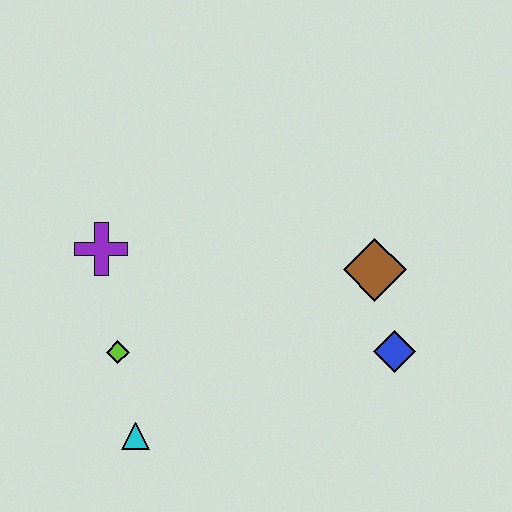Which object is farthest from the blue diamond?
The purple cross is farthest from the blue diamond.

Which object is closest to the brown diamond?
The blue diamond is closest to the brown diamond.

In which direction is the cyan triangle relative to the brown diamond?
The cyan triangle is to the left of the brown diamond.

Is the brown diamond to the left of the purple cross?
No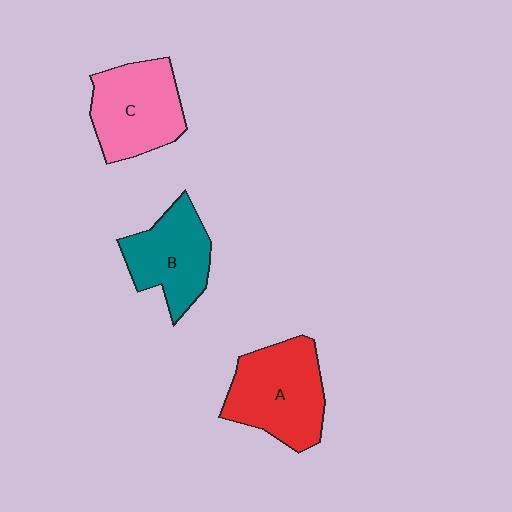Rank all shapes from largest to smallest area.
From largest to smallest: A (red), C (pink), B (teal).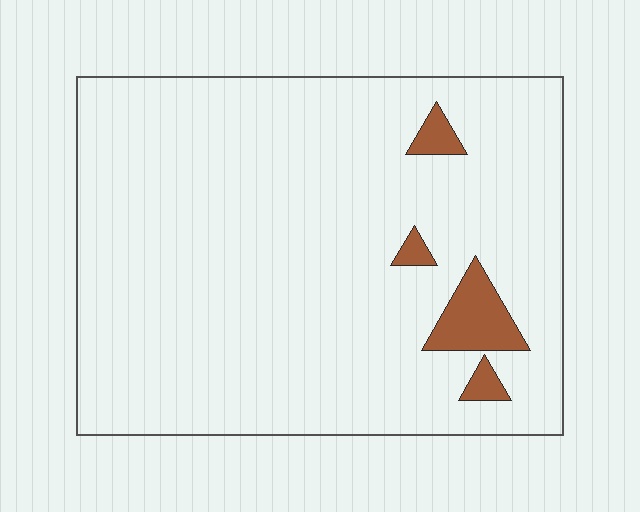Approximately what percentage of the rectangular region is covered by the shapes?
Approximately 5%.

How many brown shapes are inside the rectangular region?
4.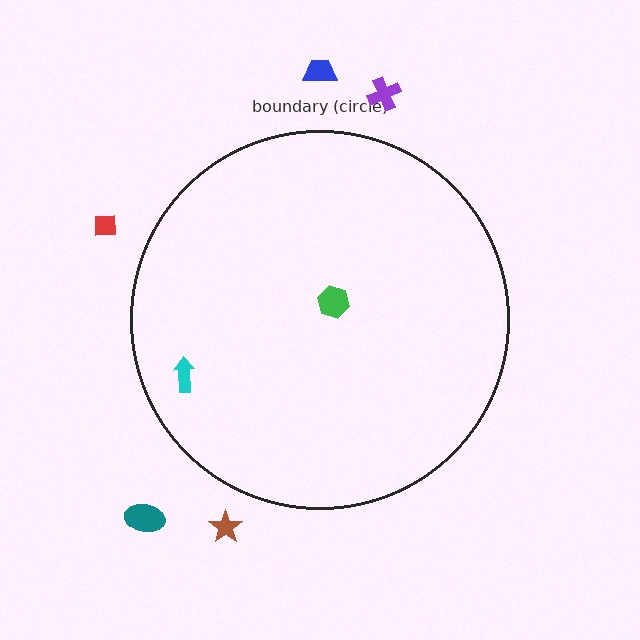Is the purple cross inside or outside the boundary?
Outside.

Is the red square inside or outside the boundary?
Outside.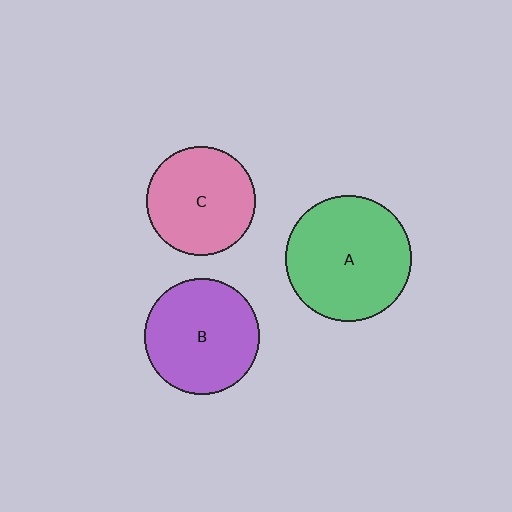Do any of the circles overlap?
No, none of the circles overlap.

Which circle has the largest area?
Circle A (green).